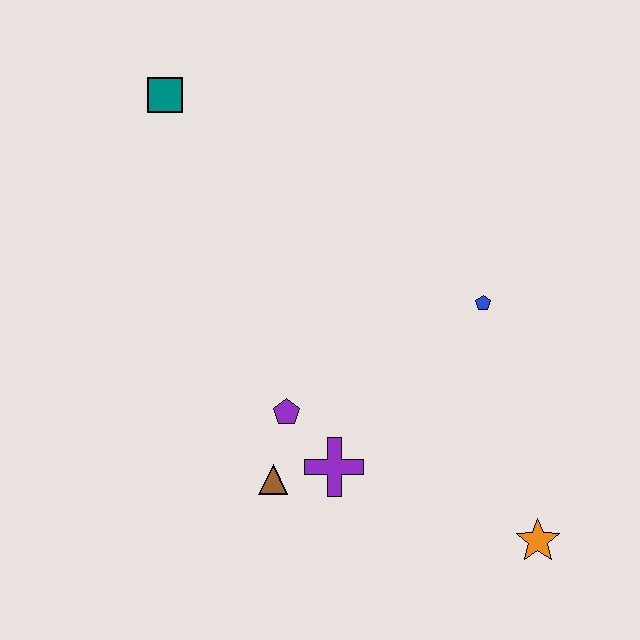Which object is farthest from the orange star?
The teal square is farthest from the orange star.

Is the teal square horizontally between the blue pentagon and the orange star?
No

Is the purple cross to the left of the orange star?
Yes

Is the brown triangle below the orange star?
No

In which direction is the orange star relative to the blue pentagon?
The orange star is below the blue pentagon.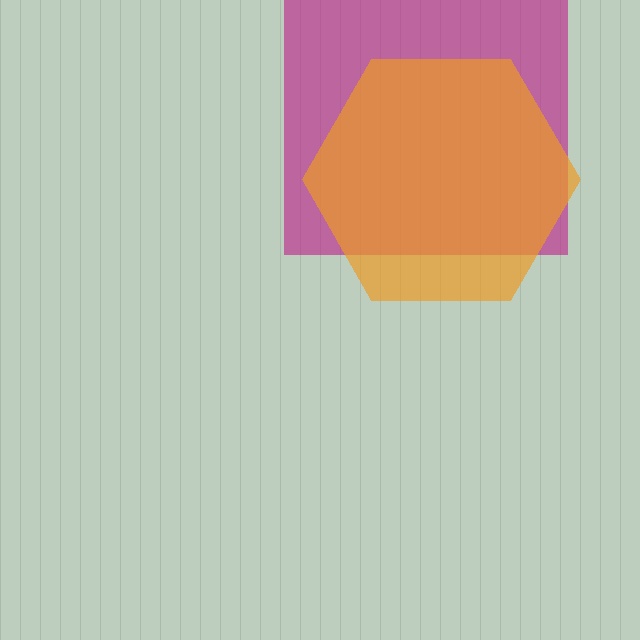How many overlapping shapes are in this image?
There are 2 overlapping shapes in the image.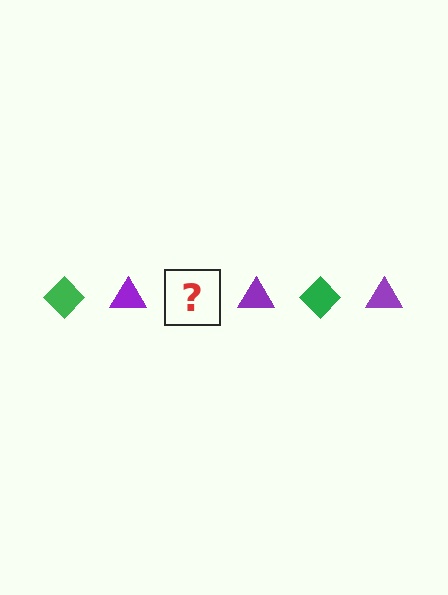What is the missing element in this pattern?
The missing element is a green diamond.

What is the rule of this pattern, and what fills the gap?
The rule is that the pattern alternates between green diamond and purple triangle. The gap should be filled with a green diamond.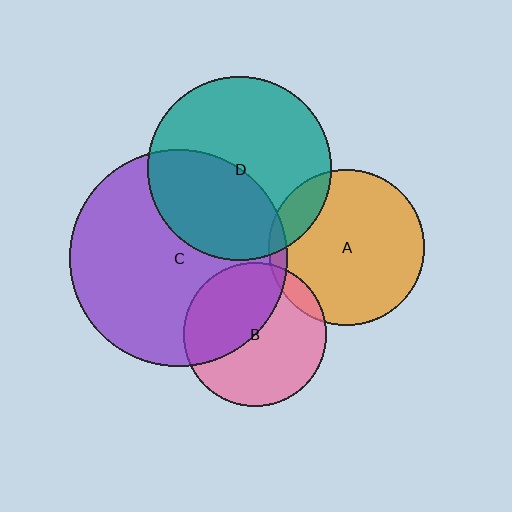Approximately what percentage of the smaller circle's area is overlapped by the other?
Approximately 40%.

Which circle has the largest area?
Circle C (purple).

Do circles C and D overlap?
Yes.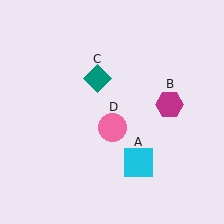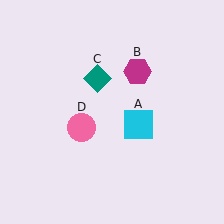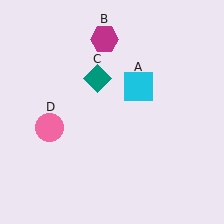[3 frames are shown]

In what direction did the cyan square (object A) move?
The cyan square (object A) moved up.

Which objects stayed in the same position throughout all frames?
Teal diamond (object C) remained stationary.